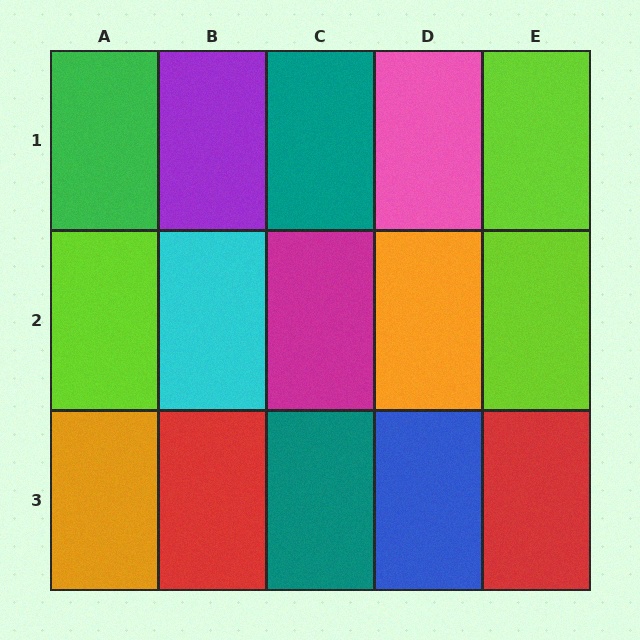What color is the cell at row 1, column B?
Purple.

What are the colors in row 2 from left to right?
Lime, cyan, magenta, orange, lime.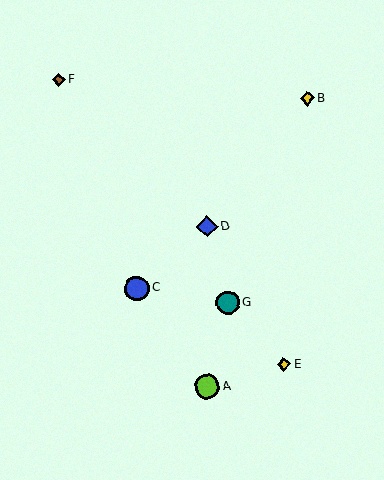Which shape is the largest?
The lime circle (labeled A) is the largest.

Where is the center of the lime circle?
The center of the lime circle is at (207, 386).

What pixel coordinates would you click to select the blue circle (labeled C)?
Click at (137, 288) to select the blue circle C.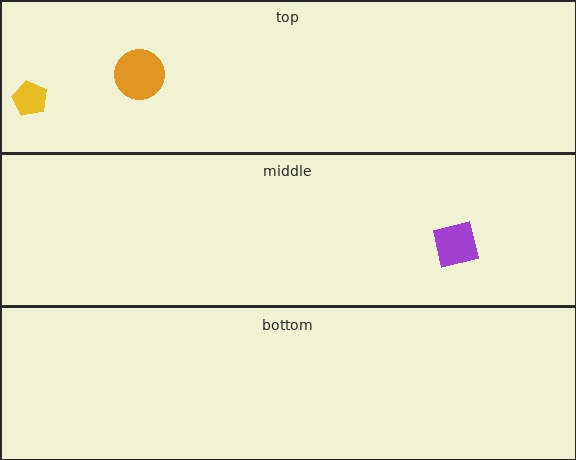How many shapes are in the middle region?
1.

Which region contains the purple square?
The middle region.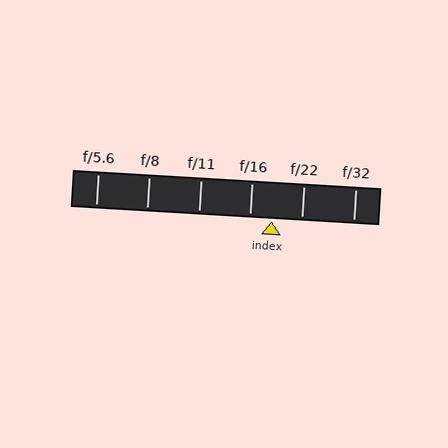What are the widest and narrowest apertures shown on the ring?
The widest aperture shown is f/5.6 and the narrowest is f/32.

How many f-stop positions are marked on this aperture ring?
There are 6 f-stop positions marked.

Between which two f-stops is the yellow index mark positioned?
The index mark is between f/16 and f/22.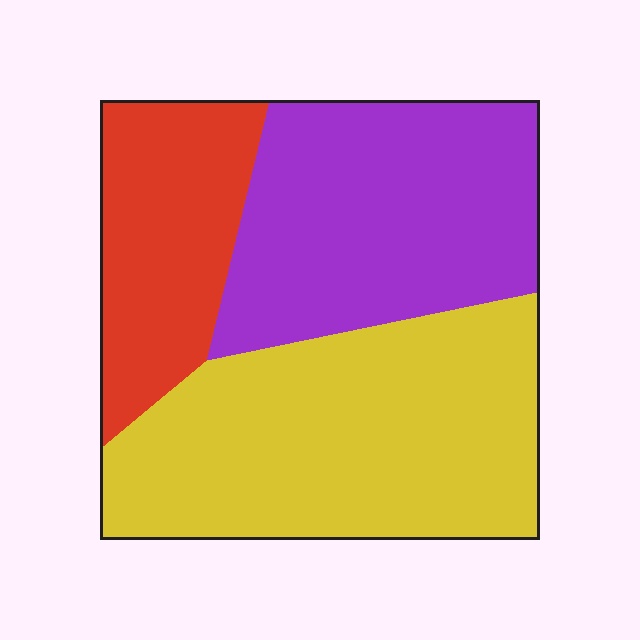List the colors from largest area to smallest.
From largest to smallest: yellow, purple, red.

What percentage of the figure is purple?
Purple covers 35% of the figure.